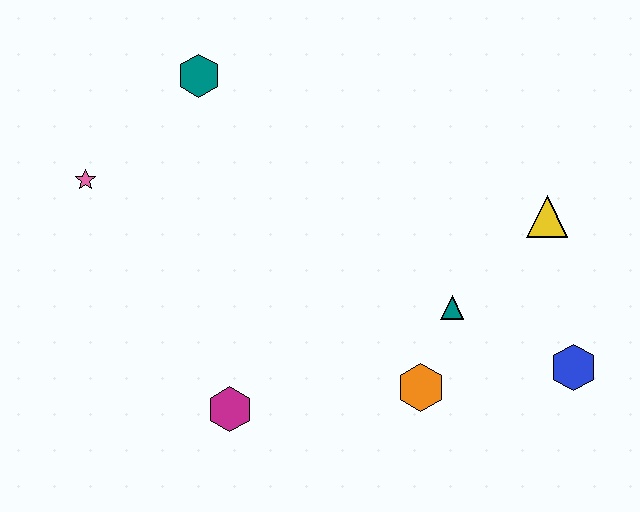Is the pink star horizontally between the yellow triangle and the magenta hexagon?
No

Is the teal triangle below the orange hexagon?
No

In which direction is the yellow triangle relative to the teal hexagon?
The yellow triangle is to the right of the teal hexagon.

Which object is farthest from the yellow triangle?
The pink star is farthest from the yellow triangle.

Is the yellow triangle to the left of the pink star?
No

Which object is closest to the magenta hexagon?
The orange hexagon is closest to the magenta hexagon.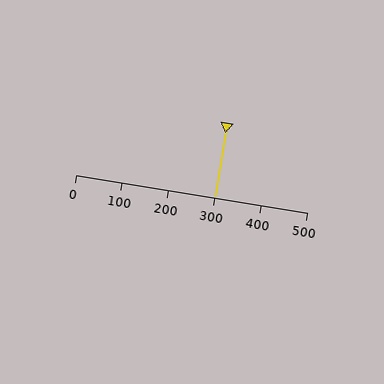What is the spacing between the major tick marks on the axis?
The major ticks are spaced 100 apart.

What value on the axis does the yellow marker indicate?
The marker indicates approximately 300.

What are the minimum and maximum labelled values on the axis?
The axis runs from 0 to 500.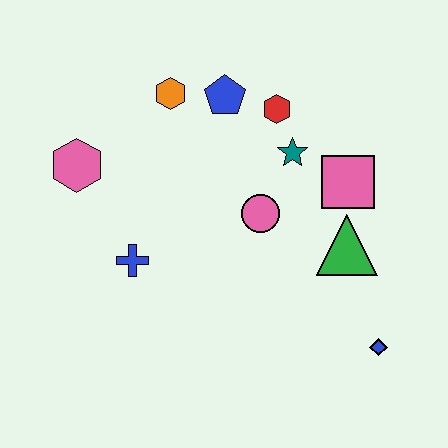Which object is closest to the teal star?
The red hexagon is closest to the teal star.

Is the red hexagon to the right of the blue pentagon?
Yes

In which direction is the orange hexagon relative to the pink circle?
The orange hexagon is above the pink circle.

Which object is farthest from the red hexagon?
The blue diamond is farthest from the red hexagon.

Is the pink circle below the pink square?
Yes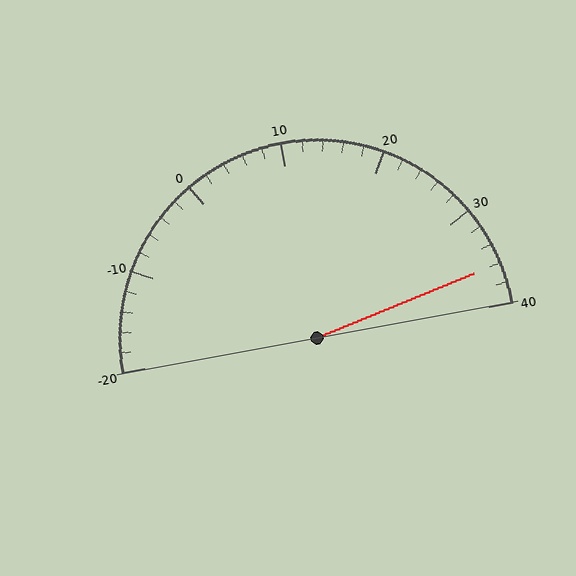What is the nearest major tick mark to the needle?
The nearest major tick mark is 40.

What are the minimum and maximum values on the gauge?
The gauge ranges from -20 to 40.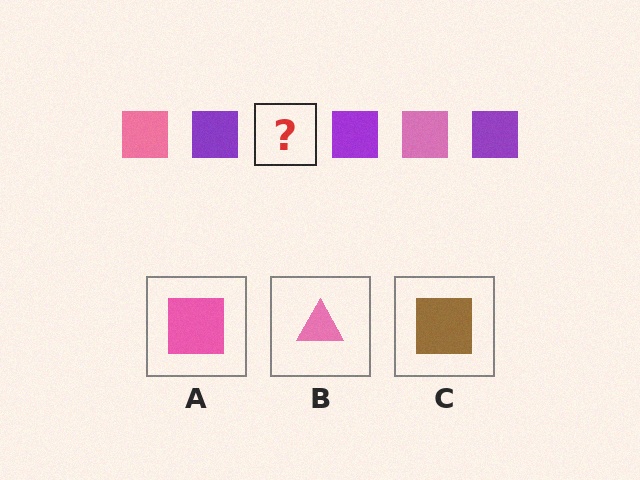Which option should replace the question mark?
Option A.